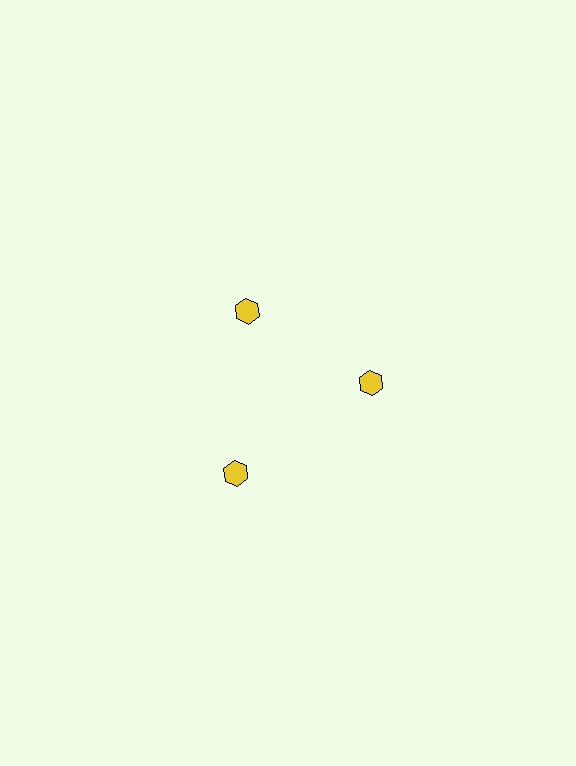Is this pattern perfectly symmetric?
No. The 3 yellow hexagons are arranged in a ring, but one element near the 7 o'clock position is pushed outward from the center, breaking the 3-fold rotational symmetry.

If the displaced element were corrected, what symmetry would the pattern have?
It would have 3-fold rotational symmetry — the pattern would map onto itself every 120 degrees.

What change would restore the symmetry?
The symmetry would be restored by moving it inward, back onto the ring so that all 3 hexagons sit at equal angles and equal distance from the center.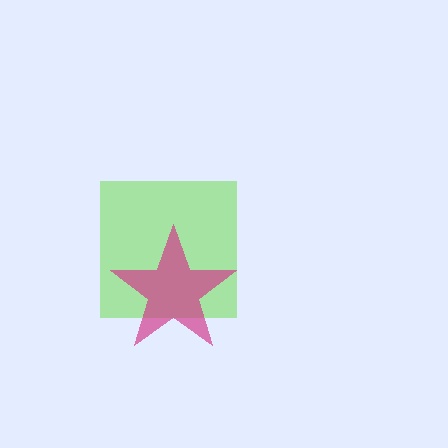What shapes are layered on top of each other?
The layered shapes are: a lime square, a magenta star.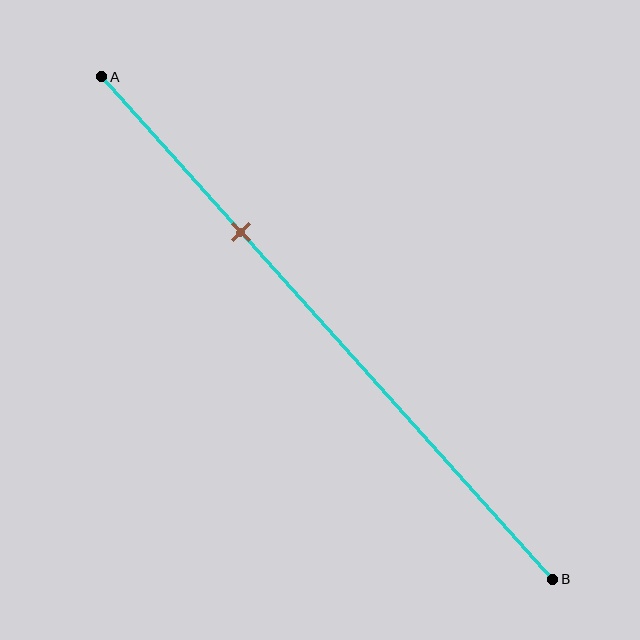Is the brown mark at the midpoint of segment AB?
No, the mark is at about 30% from A, not at the 50% midpoint.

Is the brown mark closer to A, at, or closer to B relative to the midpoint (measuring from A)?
The brown mark is closer to point A than the midpoint of segment AB.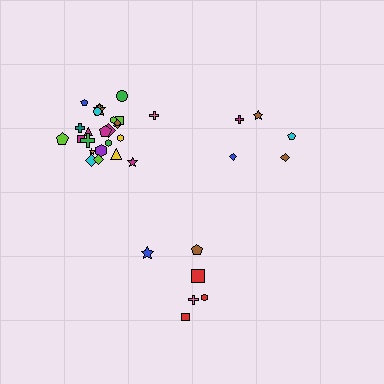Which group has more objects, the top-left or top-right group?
The top-left group.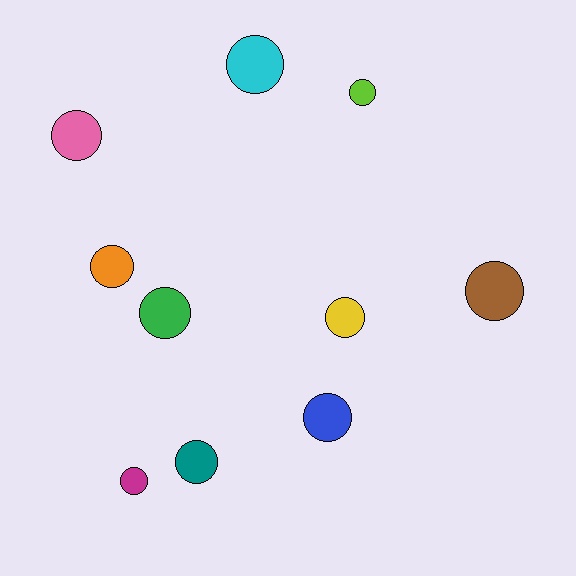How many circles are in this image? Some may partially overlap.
There are 10 circles.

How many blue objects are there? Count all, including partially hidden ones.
There is 1 blue object.